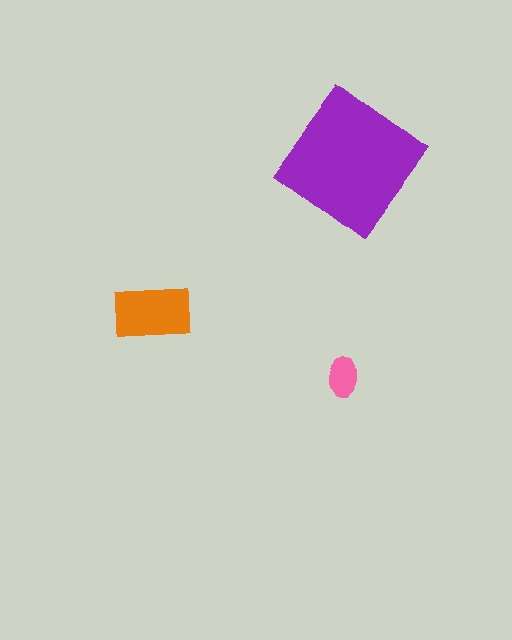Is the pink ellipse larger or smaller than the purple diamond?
Smaller.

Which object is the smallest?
The pink ellipse.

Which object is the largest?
The purple diamond.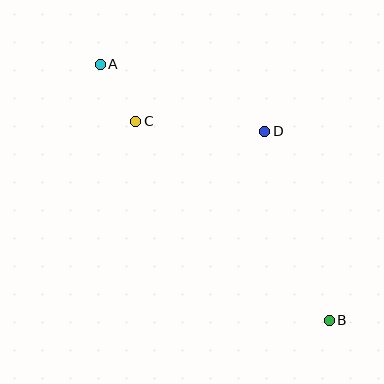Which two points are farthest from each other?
Points A and B are farthest from each other.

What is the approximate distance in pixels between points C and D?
The distance between C and D is approximately 130 pixels.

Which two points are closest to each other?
Points A and C are closest to each other.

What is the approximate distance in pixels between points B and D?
The distance between B and D is approximately 199 pixels.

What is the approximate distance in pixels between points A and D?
The distance between A and D is approximately 178 pixels.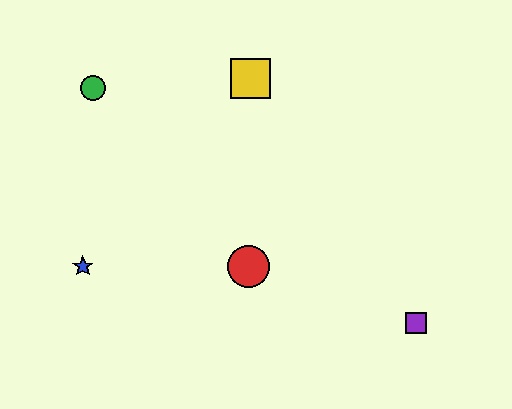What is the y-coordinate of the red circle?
The red circle is at y≈266.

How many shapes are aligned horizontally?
2 shapes (the red circle, the blue star) are aligned horizontally.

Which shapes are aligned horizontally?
The red circle, the blue star are aligned horizontally.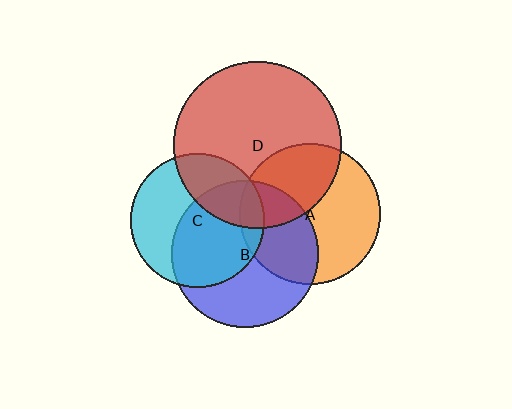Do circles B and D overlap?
Yes.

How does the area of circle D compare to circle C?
Approximately 1.6 times.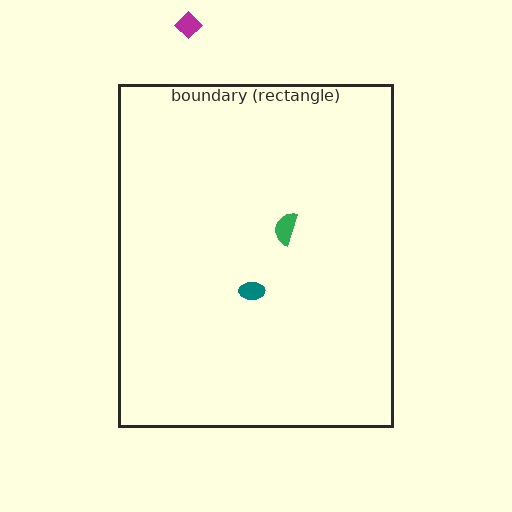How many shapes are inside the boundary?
2 inside, 1 outside.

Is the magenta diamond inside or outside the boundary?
Outside.